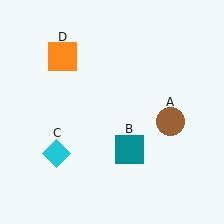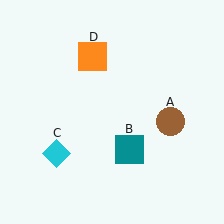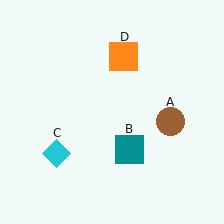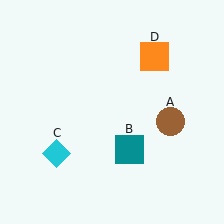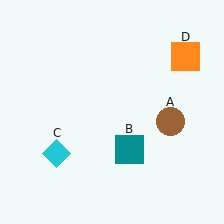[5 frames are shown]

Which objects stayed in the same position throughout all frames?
Brown circle (object A) and teal square (object B) and cyan diamond (object C) remained stationary.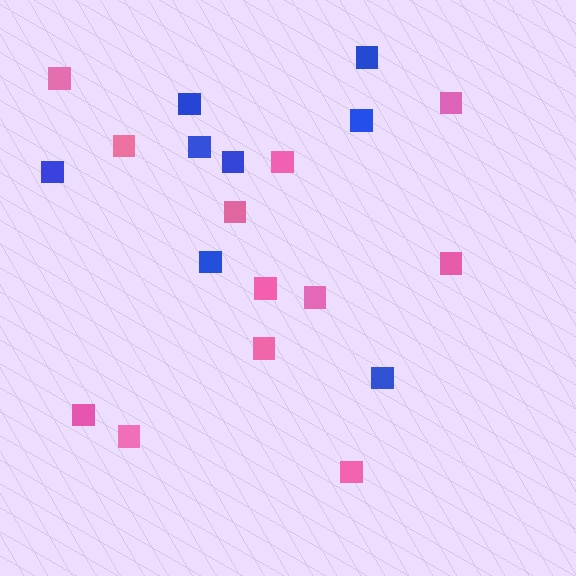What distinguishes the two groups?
There are 2 groups: one group of pink squares (12) and one group of blue squares (8).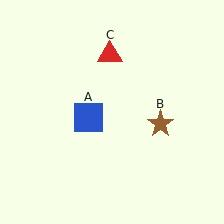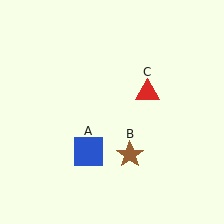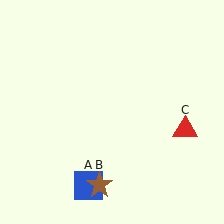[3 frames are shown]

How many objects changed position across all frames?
3 objects changed position: blue square (object A), brown star (object B), red triangle (object C).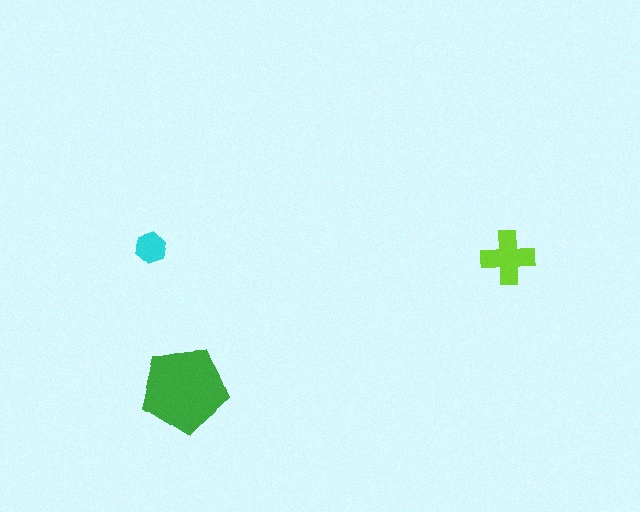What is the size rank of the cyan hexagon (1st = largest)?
3rd.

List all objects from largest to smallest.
The green pentagon, the lime cross, the cyan hexagon.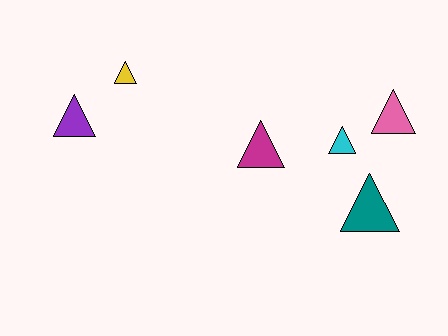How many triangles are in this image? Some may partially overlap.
There are 6 triangles.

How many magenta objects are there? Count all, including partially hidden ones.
There is 1 magenta object.